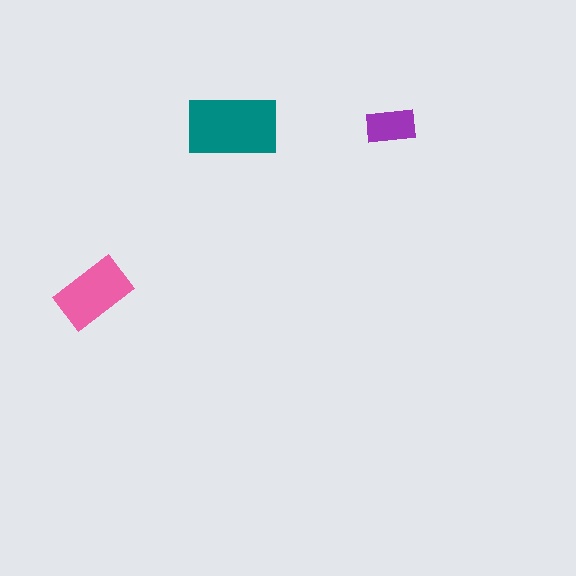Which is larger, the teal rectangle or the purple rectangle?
The teal one.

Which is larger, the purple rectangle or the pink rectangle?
The pink one.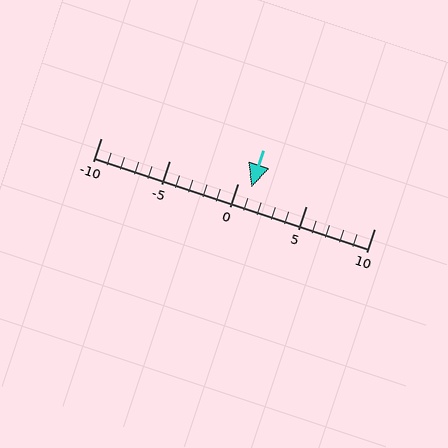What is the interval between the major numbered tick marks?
The major tick marks are spaced 5 units apart.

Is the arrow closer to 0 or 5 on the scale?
The arrow is closer to 0.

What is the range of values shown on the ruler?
The ruler shows values from -10 to 10.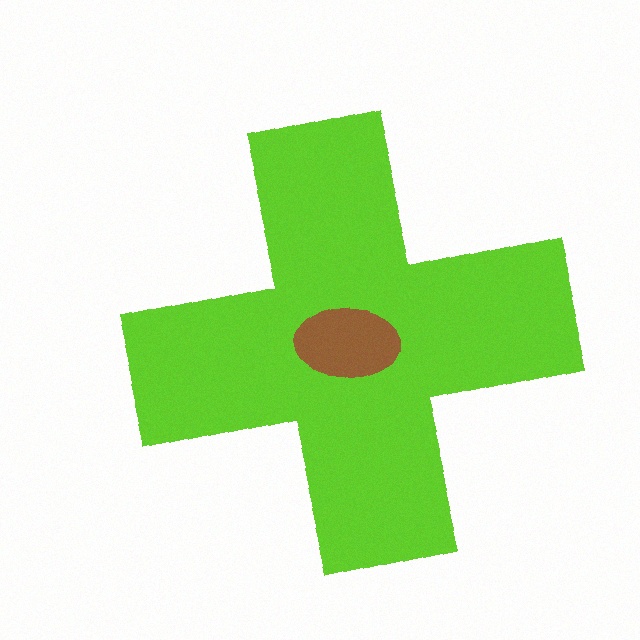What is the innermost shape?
The brown ellipse.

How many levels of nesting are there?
2.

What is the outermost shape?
The lime cross.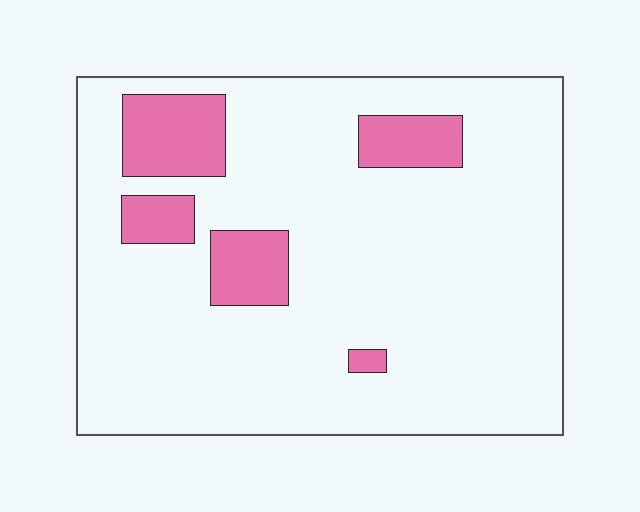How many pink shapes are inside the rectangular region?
5.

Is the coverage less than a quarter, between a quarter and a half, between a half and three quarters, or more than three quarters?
Less than a quarter.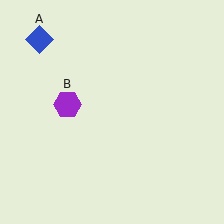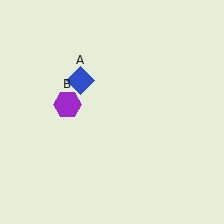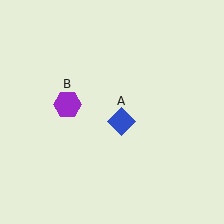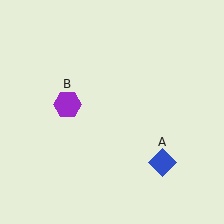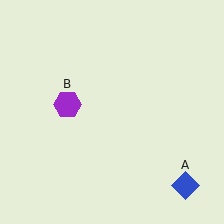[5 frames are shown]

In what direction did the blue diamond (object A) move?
The blue diamond (object A) moved down and to the right.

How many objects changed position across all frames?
1 object changed position: blue diamond (object A).